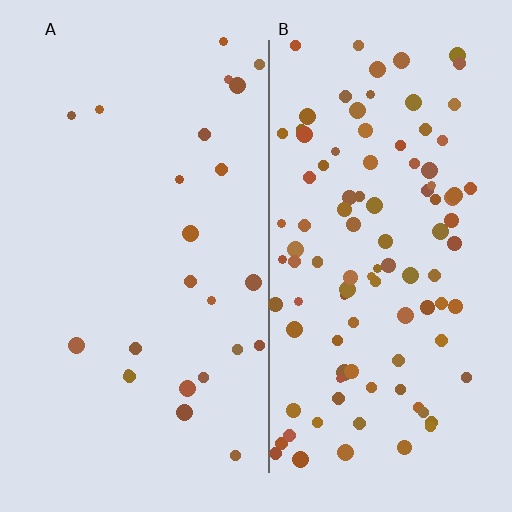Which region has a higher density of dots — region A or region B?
B (the right).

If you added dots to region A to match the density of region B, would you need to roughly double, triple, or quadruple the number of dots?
Approximately quadruple.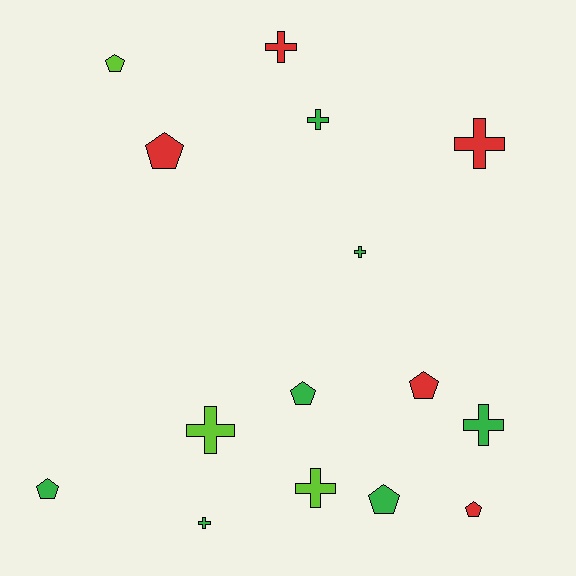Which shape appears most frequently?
Cross, with 8 objects.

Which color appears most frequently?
Green, with 7 objects.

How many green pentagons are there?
There are 3 green pentagons.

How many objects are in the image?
There are 15 objects.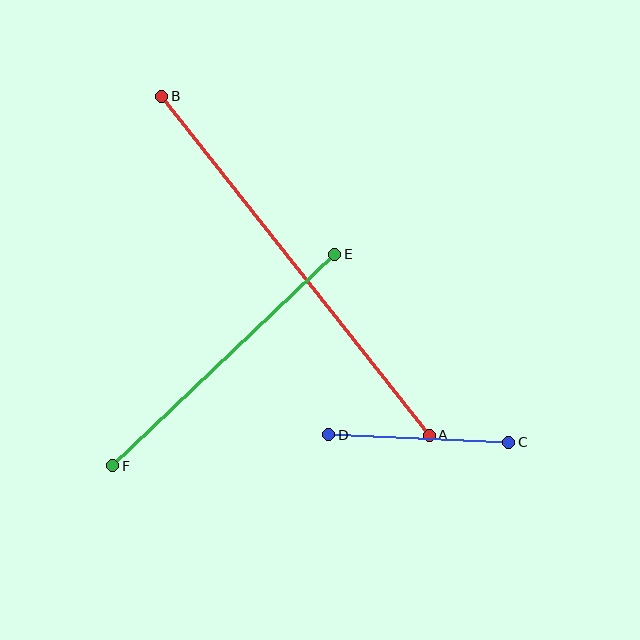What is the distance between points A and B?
The distance is approximately 432 pixels.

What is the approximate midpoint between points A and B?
The midpoint is at approximately (295, 266) pixels.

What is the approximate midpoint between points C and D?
The midpoint is at approximately (419, 438) pixels.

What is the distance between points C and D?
The distance is approximately 180 pixels.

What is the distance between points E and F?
The distance is approximately 306 pixels.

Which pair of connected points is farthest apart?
Points A and B are farthest apart.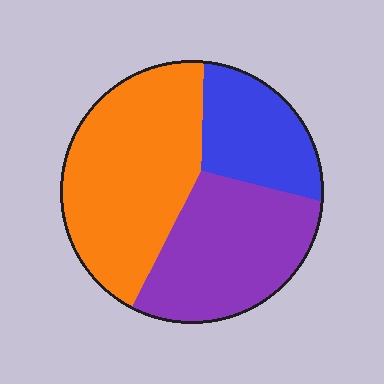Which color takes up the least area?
Blue, at roughly 20%.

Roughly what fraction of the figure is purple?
Purple takes up about one third (1/3) of the figure.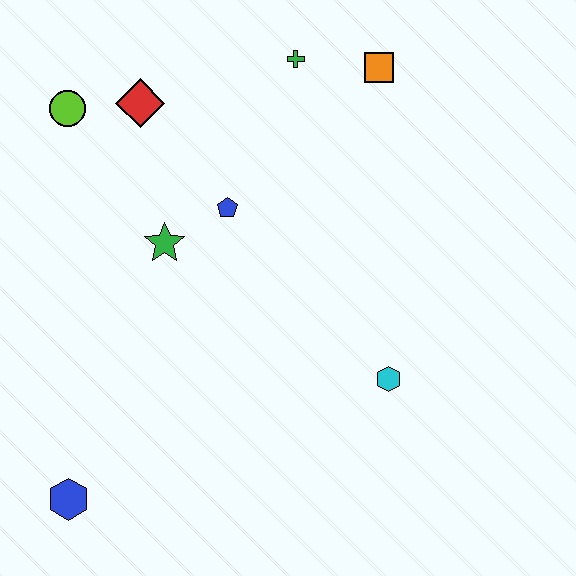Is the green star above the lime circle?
No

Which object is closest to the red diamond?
The lime circle is closest to the red diamond.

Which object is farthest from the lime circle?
The cyan hexagon is farthest from the lime circle.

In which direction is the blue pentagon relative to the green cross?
The blue pentagon is below the green cross.